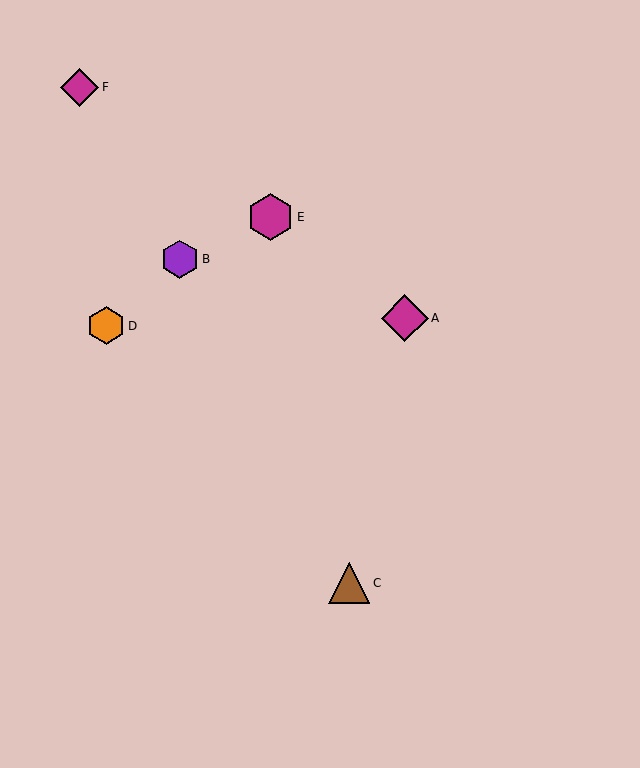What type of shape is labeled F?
Shape F is a magenta diamond.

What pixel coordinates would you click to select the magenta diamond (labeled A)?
Click at (405, 318) to select the magenta diamond A.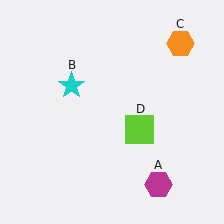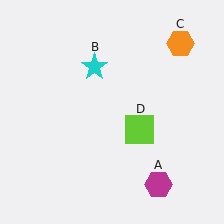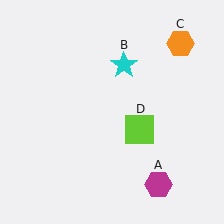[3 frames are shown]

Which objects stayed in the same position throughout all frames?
Magenta hexagon (object A) and orange hexagon (object C) and lime square (object D) remained stationary.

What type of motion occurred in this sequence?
The cyan star (object B) rotated clockwise around the center of the scene.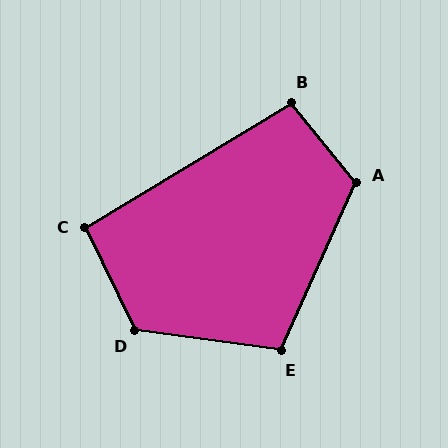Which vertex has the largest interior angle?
D, at approximately 123 degrees.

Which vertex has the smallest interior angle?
C, at approximately 96 degrees.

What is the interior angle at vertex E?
Approximately 106 degrees (obtuse).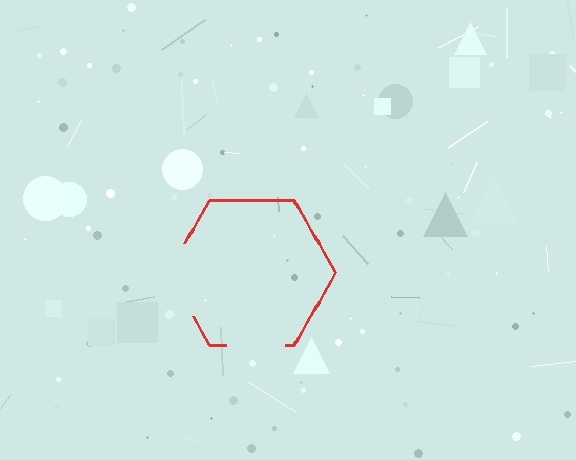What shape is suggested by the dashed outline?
The dashed outline suggests a hexagon.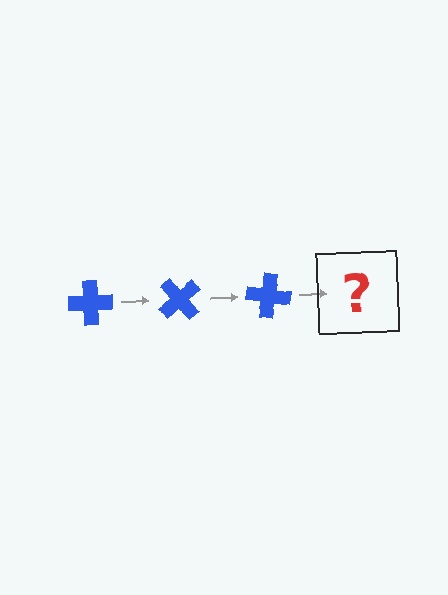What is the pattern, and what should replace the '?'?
The pattern is that the cross rotates 50 degrees each step. The '?' should be a blue cross rotated 150 degrees.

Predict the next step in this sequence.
The next step is a blue cross rotated 150 degrees.